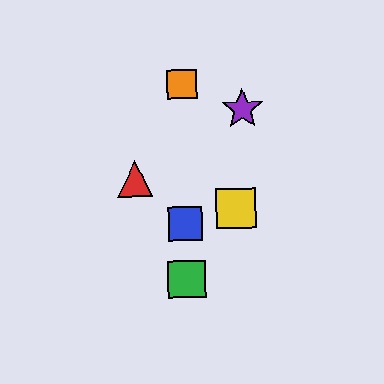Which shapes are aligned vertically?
The blue square, the green square, the orange square are aligned vertically.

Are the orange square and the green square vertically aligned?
Yes, both are at x≈182.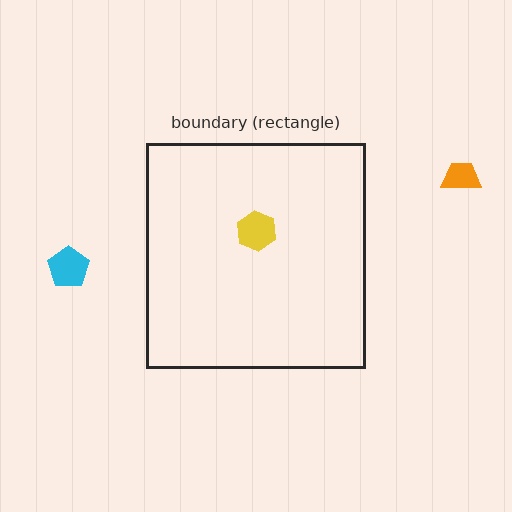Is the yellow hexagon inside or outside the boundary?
Inside.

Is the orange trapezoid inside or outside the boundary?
Outside.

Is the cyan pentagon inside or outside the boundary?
Outside.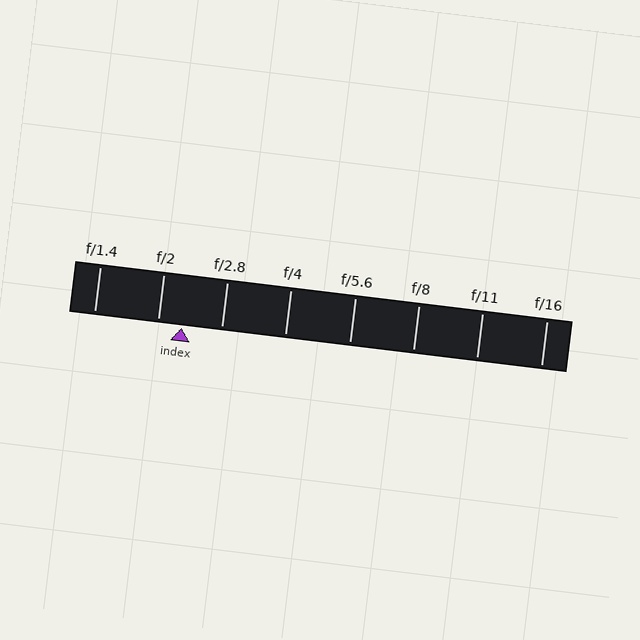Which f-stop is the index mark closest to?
The index mark is closest to f/2.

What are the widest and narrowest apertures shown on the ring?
The widest aperture shown is f/1.4 and the narrowest is f/16.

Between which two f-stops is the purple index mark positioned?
The index mark is between f/2 and f/2.8.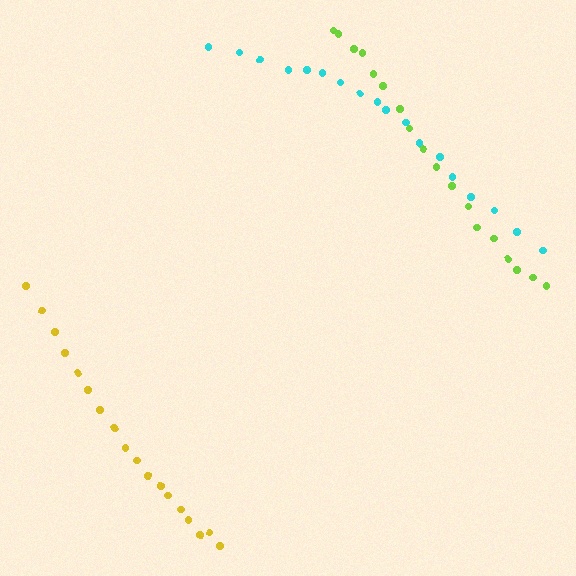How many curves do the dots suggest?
There are 3 distinct paths.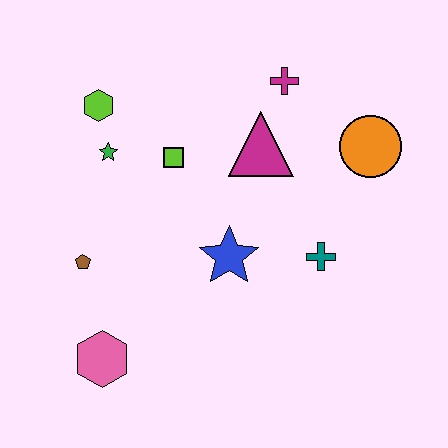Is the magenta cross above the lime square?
Yes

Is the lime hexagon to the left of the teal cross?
Yes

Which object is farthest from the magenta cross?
The pink hexagon is farthest from the magenta cross.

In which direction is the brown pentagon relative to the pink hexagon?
The brown pentagon is above the pink hexagon.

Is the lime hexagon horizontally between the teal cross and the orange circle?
No